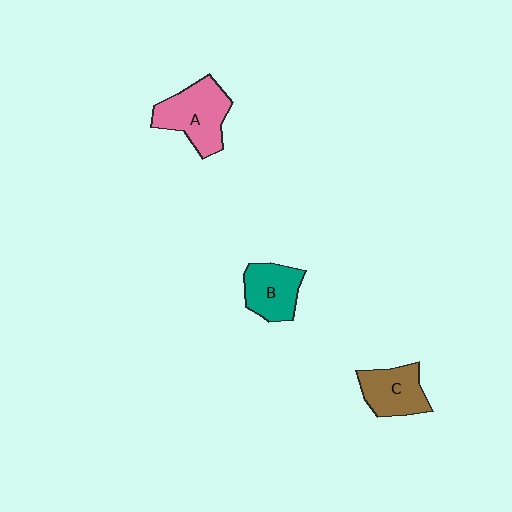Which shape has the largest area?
Shape A (pink).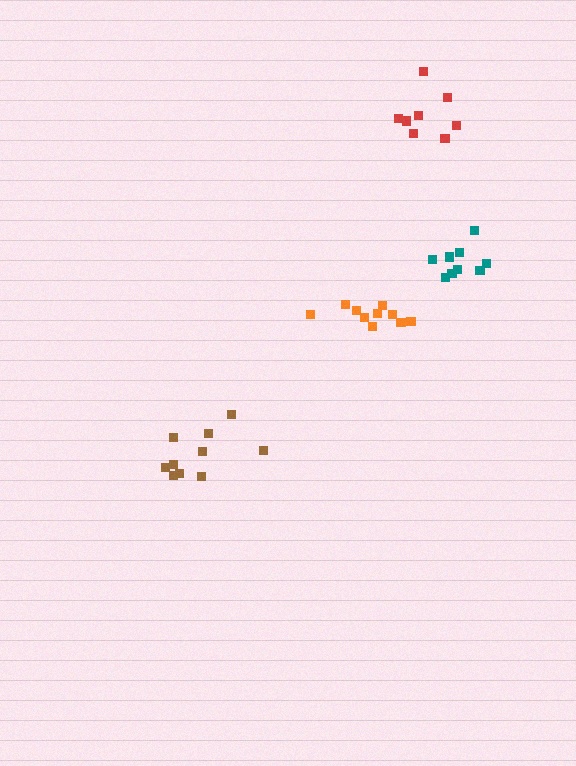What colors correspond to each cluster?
The clusters are colored: orange, red, brown, teal.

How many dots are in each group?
Group 1: 10 dots, Group 2: 8 dots, Group 3: 10 dots, Group 4: 9 dots (37 total).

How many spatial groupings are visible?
There are 4 spatial groupings.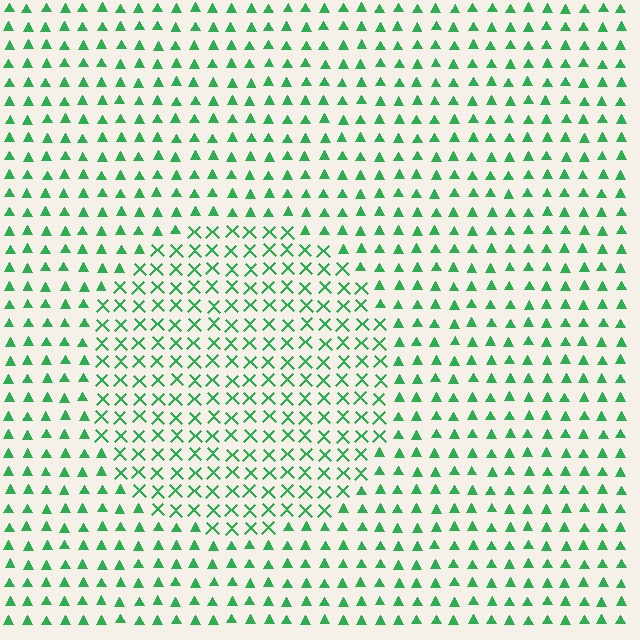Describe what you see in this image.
The image is filled with small green elements arranged in a uniform grid. A circle-shaped region contains X marks, while the surrounding area contains triangles. The boundary is defined purely by the change in element shape.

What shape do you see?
I see a circle.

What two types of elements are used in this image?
The image uses X marks inside the circle region and triangles outside it.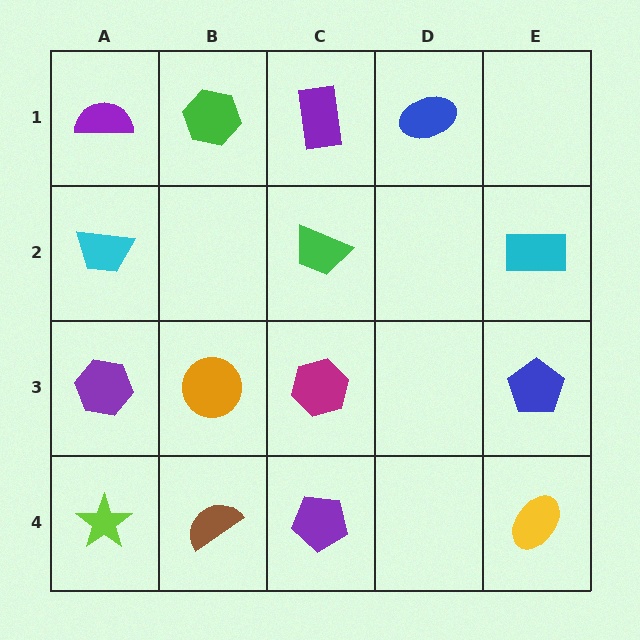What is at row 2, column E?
A cyan rectangle.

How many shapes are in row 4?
4 shapes.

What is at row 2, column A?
A cyan trapezoid.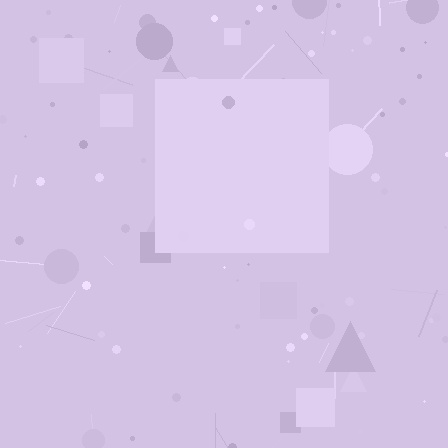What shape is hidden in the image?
A square is hidden in the image.